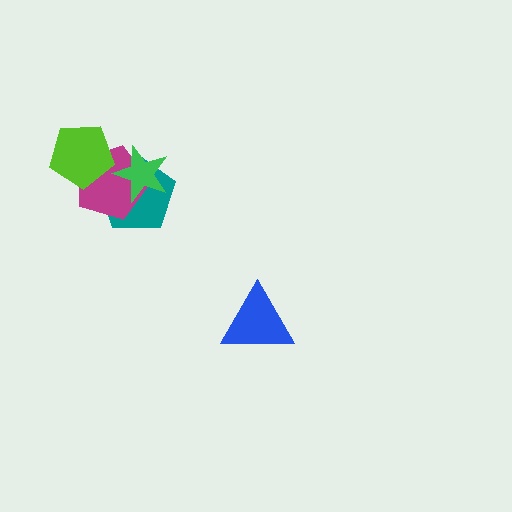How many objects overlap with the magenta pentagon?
3 objects overlap with the magenta pentagon.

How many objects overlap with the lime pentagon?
2 objects overlap with the lime pentagon.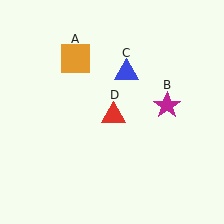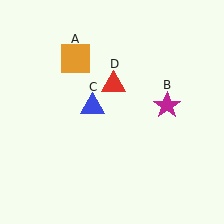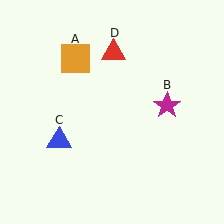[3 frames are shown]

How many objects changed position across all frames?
2 objects changed position: blue triangle (object C), red triangle (object D).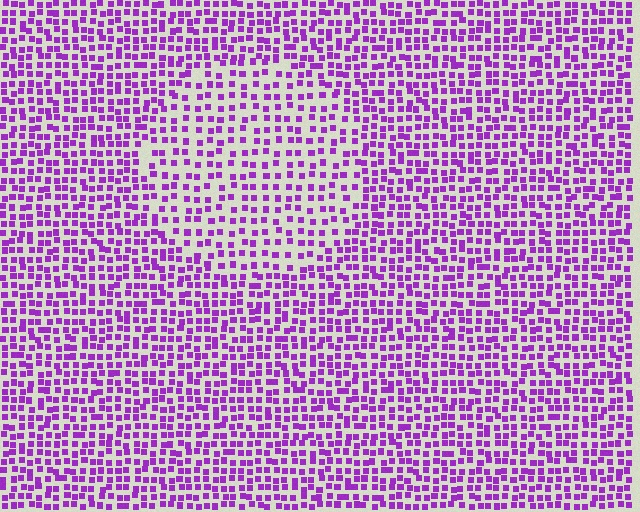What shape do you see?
I see a circle.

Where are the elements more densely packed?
The elements are more densely packed outside the circle boundary.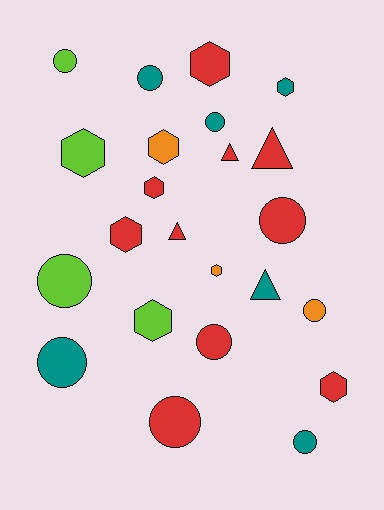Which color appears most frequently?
Red, with 10 objects.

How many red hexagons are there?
There are 4 red hexagons.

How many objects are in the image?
There are 23 objects.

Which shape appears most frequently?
Circle, with 10 objects.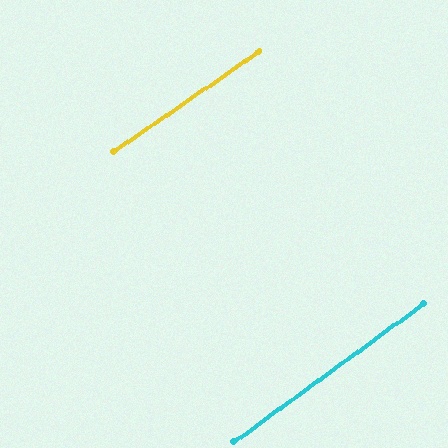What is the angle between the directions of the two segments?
Approximately 1 degree.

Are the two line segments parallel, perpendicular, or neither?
Parallel — their directions differ by only 1.4°.